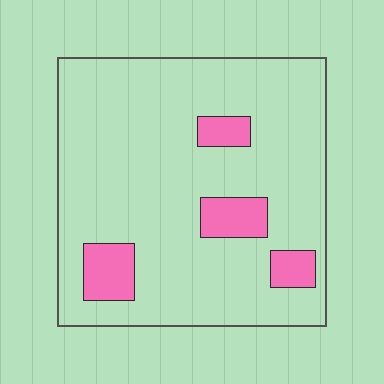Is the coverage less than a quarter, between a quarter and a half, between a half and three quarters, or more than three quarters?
Less than a quarter.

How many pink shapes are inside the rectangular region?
4.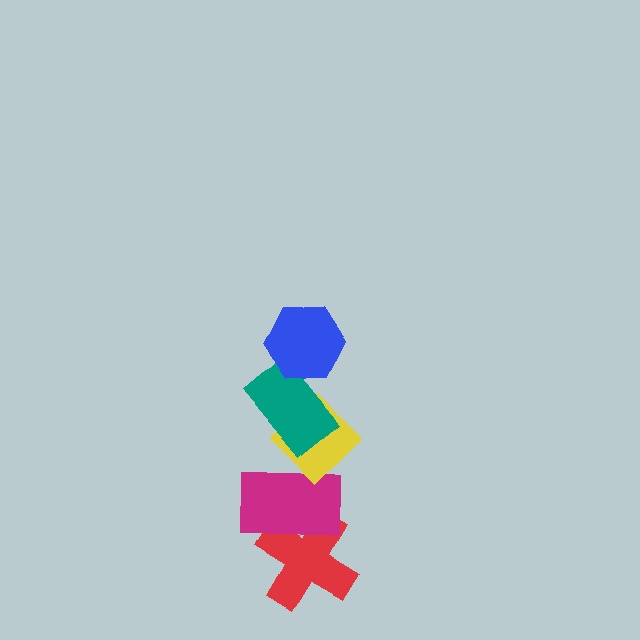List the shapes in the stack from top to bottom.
From top to bottom: the blue hexagon, the teal rectangle, the yellow diamond, the magenta rectangle, the red cross.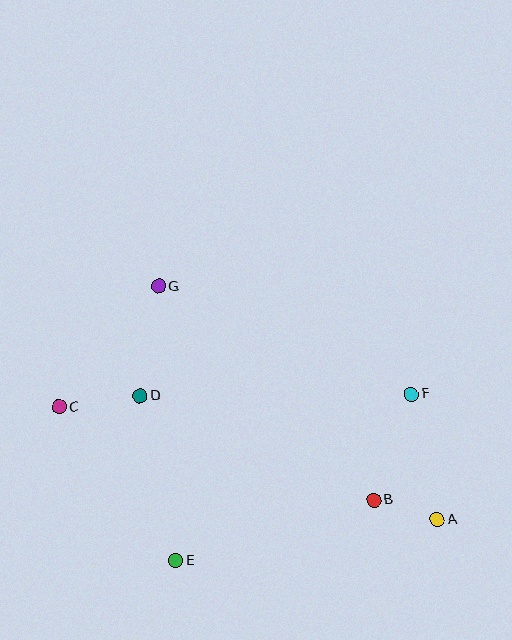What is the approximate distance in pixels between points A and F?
The distance between A and F is approximately 128 pixels.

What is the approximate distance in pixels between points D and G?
The distance between D and G is approximately 111 pixels.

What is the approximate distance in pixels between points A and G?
The distance between A and G is approximately 363 pixels.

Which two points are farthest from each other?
Points A and C are farthest from each other.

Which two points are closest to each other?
Points A and B are closest to each other.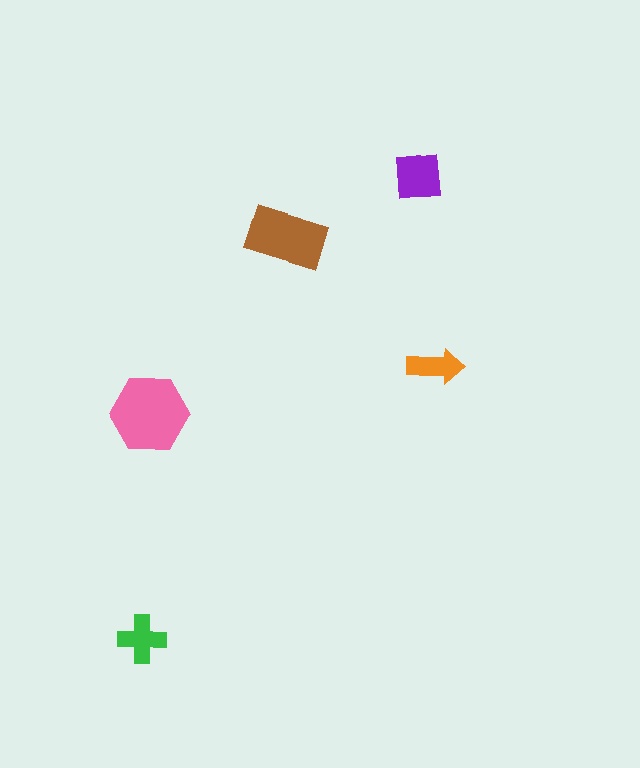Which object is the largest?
The pink hexagon.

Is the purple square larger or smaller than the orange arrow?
Larger.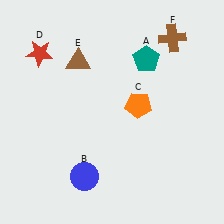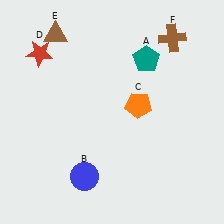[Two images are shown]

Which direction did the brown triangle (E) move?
The brown triangle (E) moved up.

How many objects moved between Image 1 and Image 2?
1 object moved between the two images.